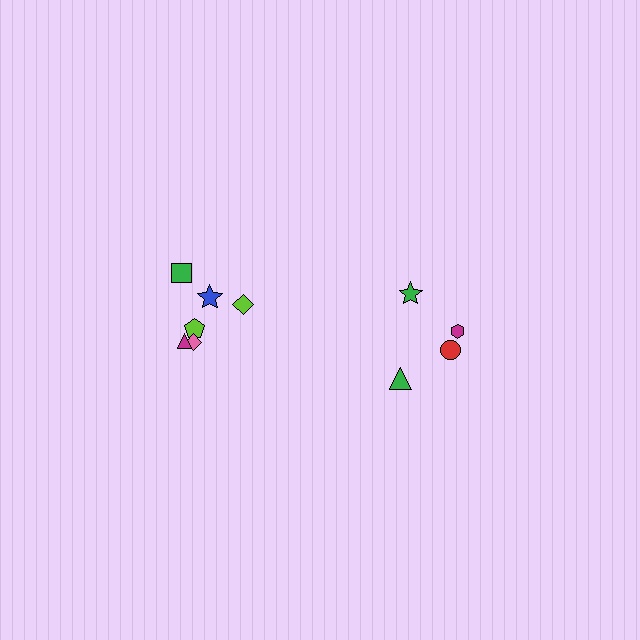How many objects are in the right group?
There are 4 objects.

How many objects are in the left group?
There are 6 objects.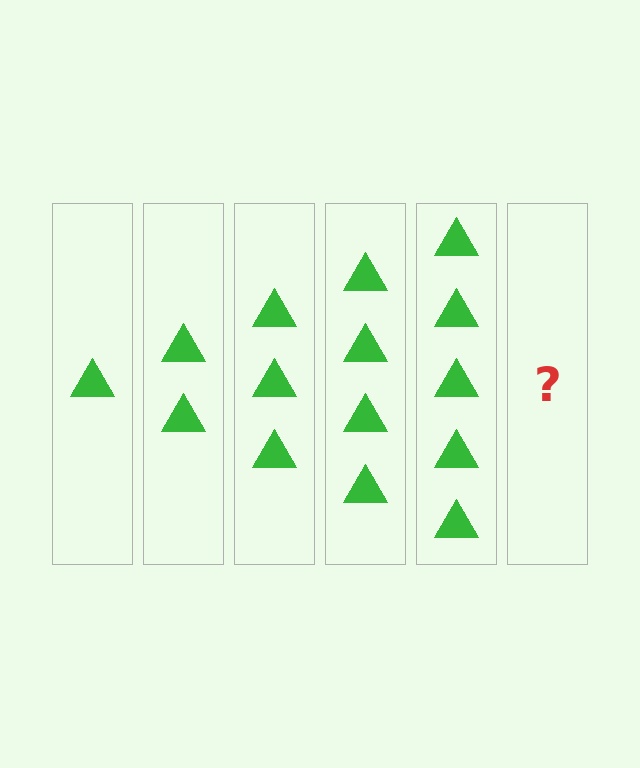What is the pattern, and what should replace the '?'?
The pattern is that each step adds one more triangle. The '?' should be 6 triangles.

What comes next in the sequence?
The next element should be 6 triangles.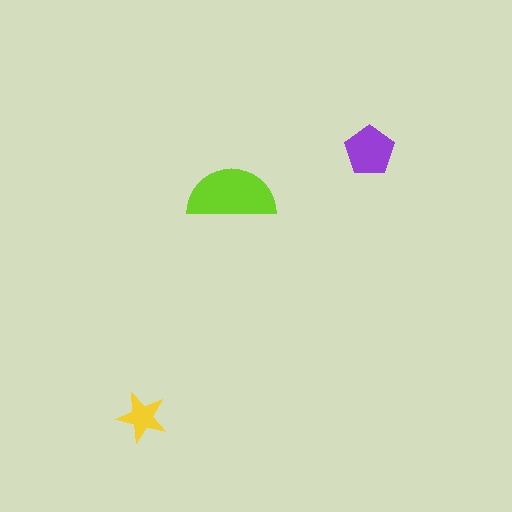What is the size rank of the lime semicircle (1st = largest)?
1st.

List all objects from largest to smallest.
The lime semicircle, the purple pentagon, the yellow star.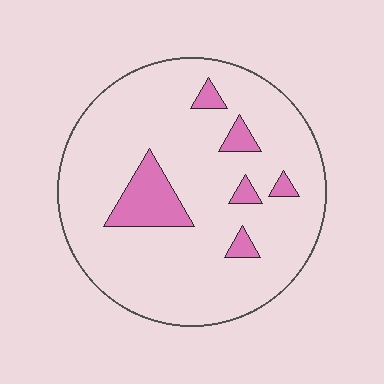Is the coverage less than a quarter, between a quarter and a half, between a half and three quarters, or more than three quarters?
Less than a quarter.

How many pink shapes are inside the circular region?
6.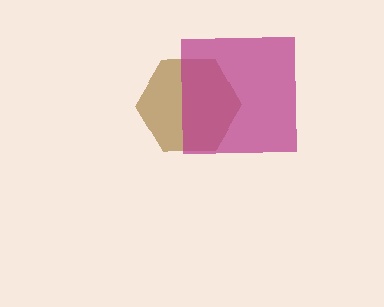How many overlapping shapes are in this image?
There are 2 overlapping shapes in the image.